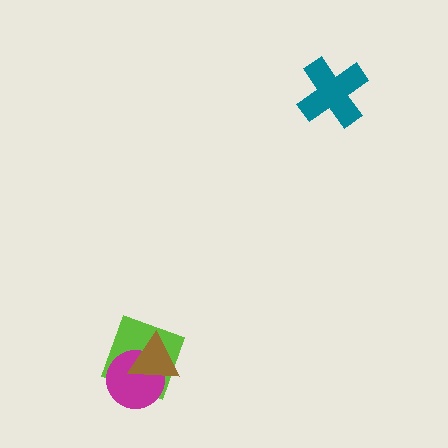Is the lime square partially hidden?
Yes, it is partially covered by another shape.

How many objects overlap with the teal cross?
0 objects overlap with the teal cross.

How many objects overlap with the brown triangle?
2 objects overlap with the brown triangle.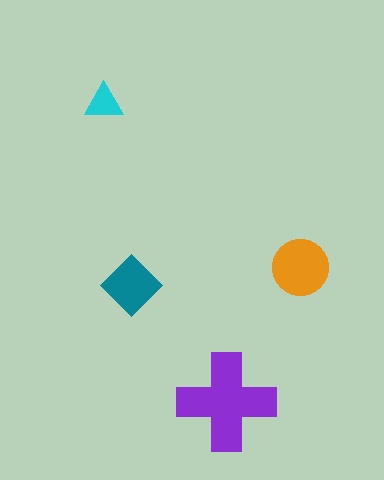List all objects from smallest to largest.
The cyan triangle, the teal diamond, the orange circle, the purple cross.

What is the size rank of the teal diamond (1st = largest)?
3rd.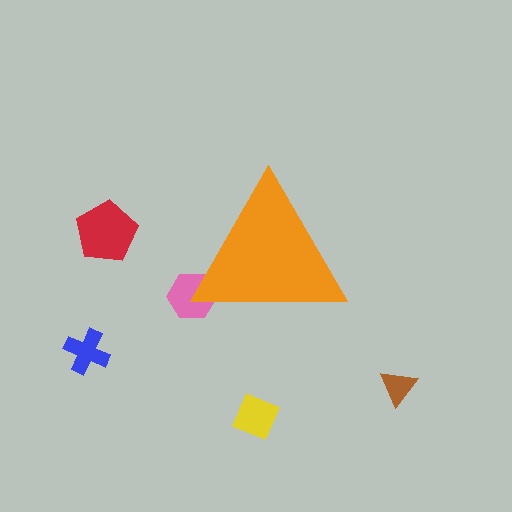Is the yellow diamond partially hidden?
No, the yellow diamond is fully visible.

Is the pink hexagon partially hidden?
Yes, the pink hexagon is partially hidden behind the orange triangle.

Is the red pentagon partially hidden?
No, the red pentagon is fully visible.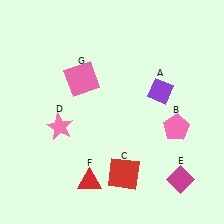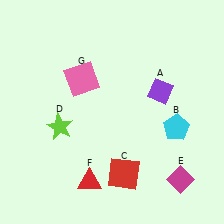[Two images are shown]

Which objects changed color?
B changed from pink to cyan. D changed from pink to lime.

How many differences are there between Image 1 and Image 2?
There are 2 differences between the two images.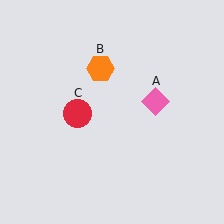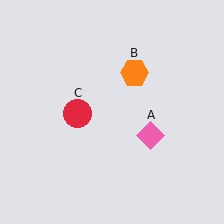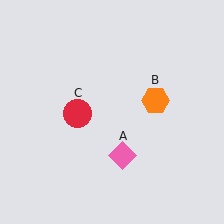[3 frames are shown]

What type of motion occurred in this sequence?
The pink diamond (object A), orange hexagon (object B) rotated clockwise around the center of the scene.